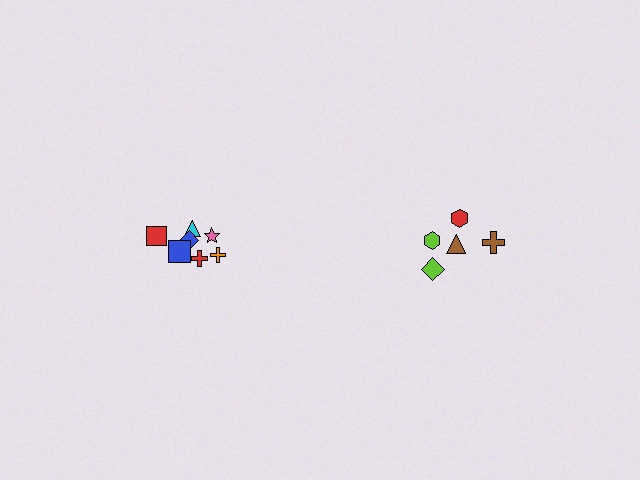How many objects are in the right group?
There are 5 objects.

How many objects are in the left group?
There are 7 objects.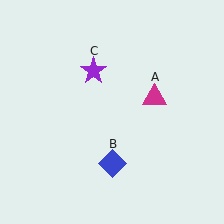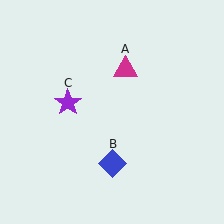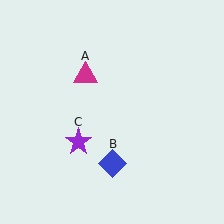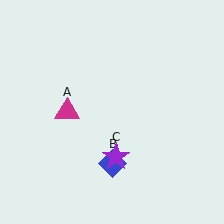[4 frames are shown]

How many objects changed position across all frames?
2 objects changed position: magenta triangle (object A), purple star (object C).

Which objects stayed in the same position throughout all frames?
Blue diamond (object B) remained stationary.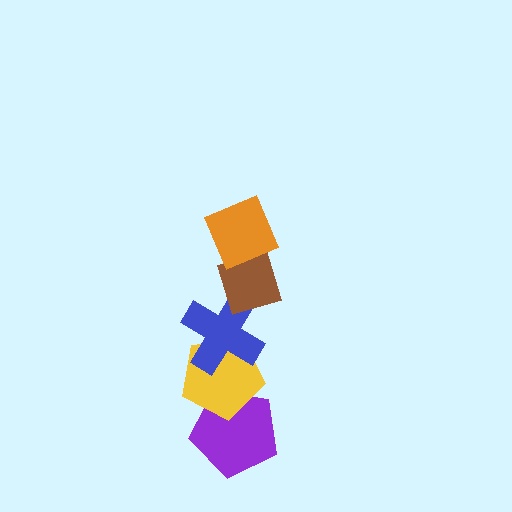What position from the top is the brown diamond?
The brown diamond is 2nd from the top.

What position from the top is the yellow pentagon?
The yellow pentagon is 4th from the top.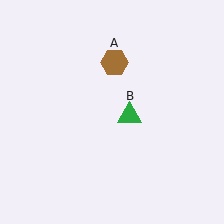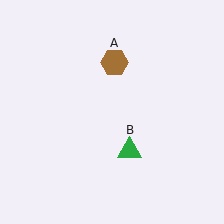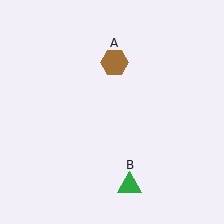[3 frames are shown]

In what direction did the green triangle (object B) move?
The green triangle (object B) moved down.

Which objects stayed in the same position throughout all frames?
Brown hexagon (object A) remained stationary.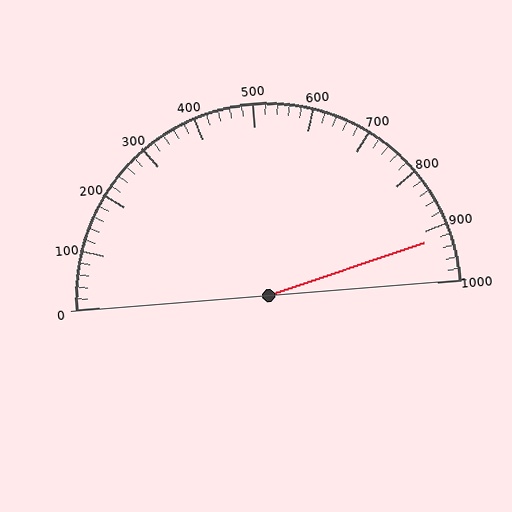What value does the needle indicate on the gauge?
The needle indicates approximately 920.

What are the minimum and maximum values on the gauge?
The gauge ranges from 0 to 1000.